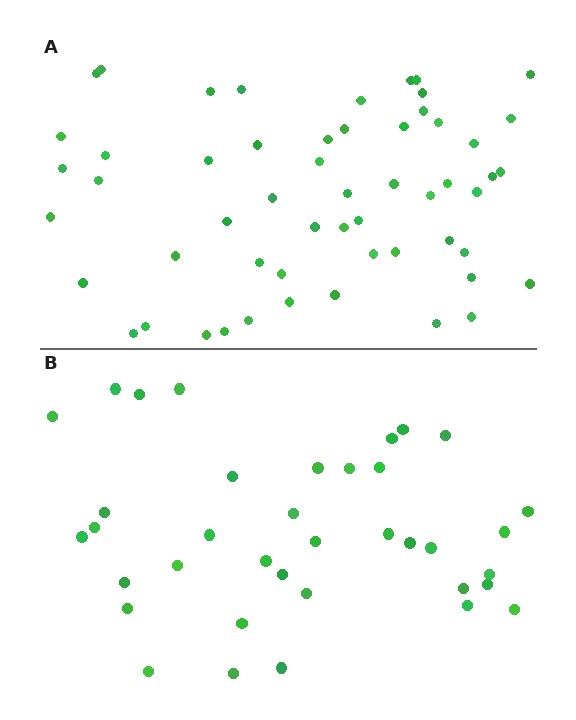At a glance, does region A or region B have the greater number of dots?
Region A (the top region) has more dots.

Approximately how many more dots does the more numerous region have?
Region A has approximately 20 more dots than region B.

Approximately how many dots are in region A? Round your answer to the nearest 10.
About 60 dots. (The exact count is 55, which rounds to 60.)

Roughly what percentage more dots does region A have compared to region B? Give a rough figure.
About 50% more.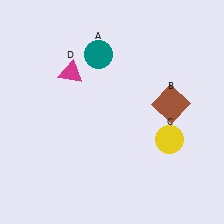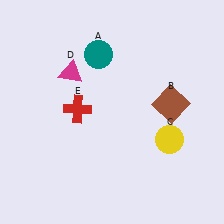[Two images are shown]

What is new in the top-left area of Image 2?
A red cross (E) was added in the top-left area of Image 2.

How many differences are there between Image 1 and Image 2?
There is 1 difference between the two images.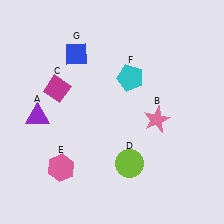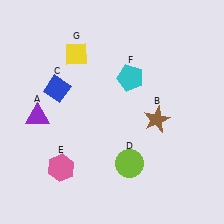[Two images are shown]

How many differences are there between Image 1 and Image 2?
There are 3 differences between the two images.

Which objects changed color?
B changed from pink to brown. C changed from magenta to blue. G changed from blue to yellow.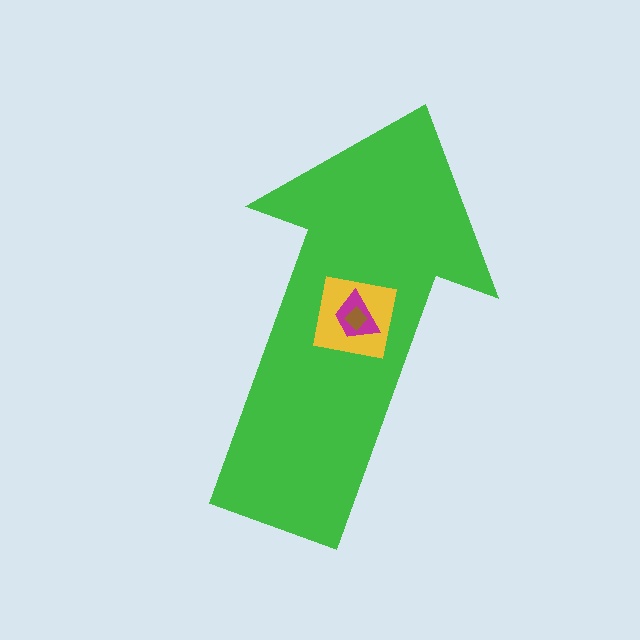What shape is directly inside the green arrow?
The yellow square.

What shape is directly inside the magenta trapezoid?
The brown diamond.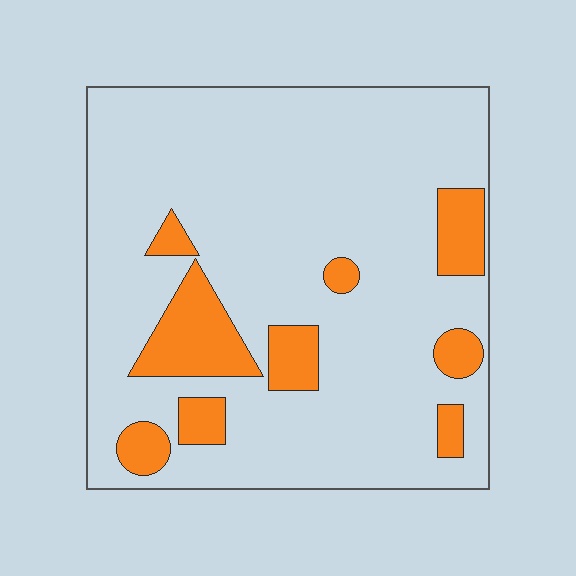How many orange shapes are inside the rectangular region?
9.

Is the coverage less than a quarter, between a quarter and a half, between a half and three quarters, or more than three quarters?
Less than a quarter.